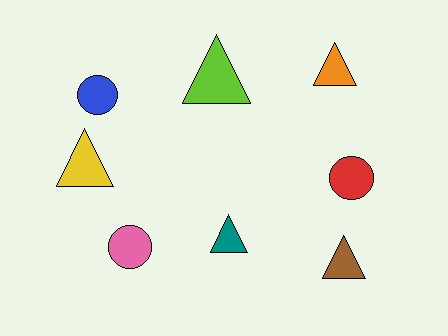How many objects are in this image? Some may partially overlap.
There are 8 objects.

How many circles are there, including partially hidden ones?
There are 3 circles.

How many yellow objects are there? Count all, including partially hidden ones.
There is 1 yellow object.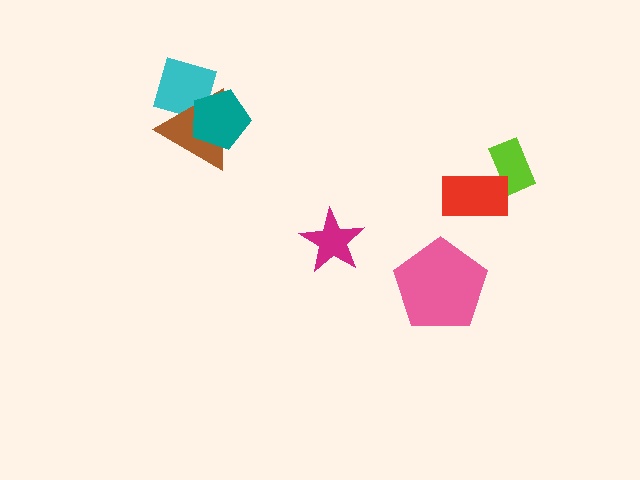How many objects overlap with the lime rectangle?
1 object overlaps with the lime rectangle.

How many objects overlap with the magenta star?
0 objects overlap with the magenta star.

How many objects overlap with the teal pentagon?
2 objects overlap with the teal pentagon.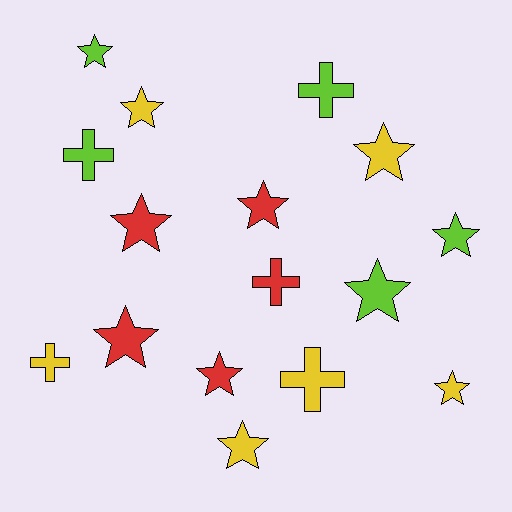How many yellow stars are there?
There are 4 yellow stars.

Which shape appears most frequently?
Star, with 11 objects.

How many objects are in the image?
There are 16 objects.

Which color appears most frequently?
Yellow, with 6 objects.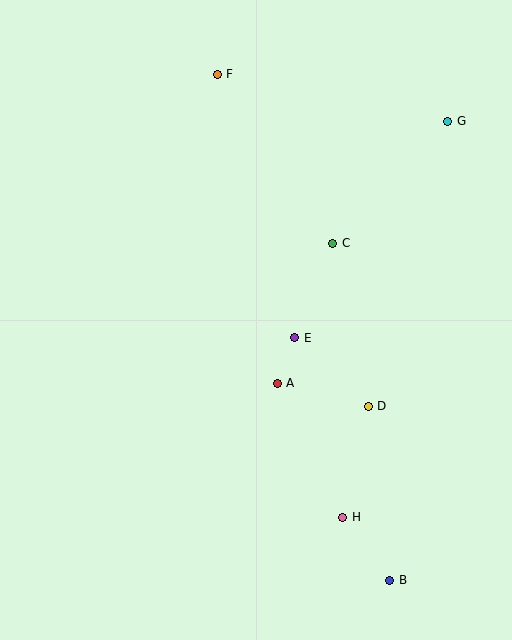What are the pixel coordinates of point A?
Point A is at (277, 383).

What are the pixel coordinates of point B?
Point B is at (390, 580).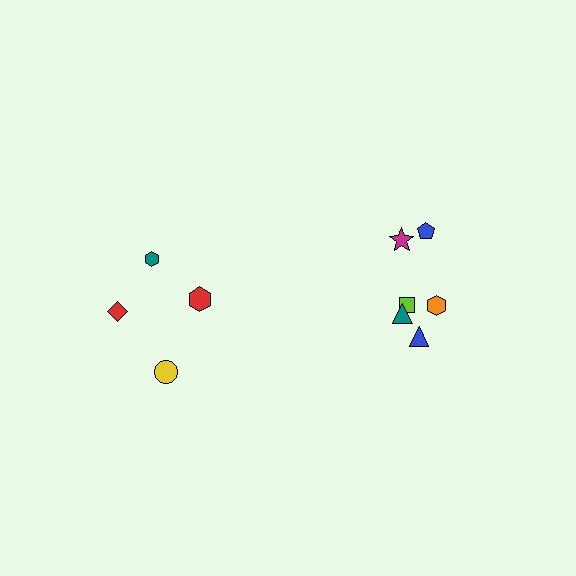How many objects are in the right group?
There are 6 objects.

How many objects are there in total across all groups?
There are 10 objects.